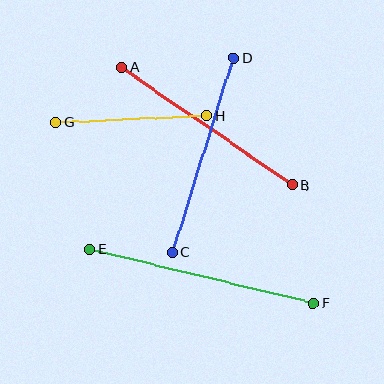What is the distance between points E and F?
The distance is approximately 230 pixels.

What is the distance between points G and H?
The distance is approximately 151 pixels.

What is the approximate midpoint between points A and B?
The midpoint is at approximately (207, 126) pixels.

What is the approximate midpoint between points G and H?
The midpoint is at approximately (131, 119) pixels.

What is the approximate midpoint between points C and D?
The midpoint is at approximately (203, 155) pixels.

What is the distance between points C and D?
The distance is approximately 203 pixels.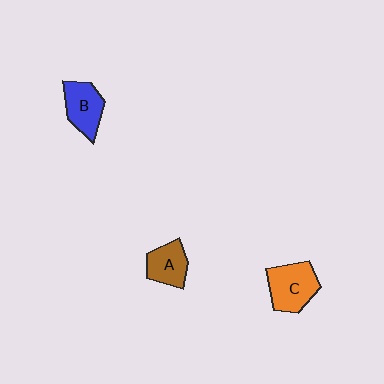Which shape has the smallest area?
Shape A (brown).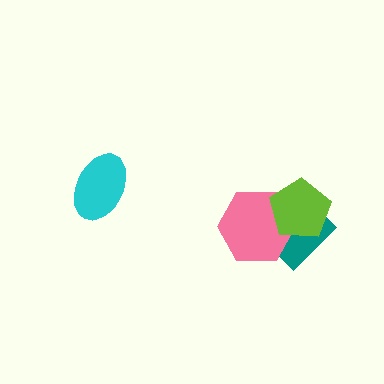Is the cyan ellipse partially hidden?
No, no other shape covers it.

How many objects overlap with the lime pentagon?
2 objects overlap with the lime pentagon.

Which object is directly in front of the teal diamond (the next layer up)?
The pink hexagon is directly in front of the teal diamond.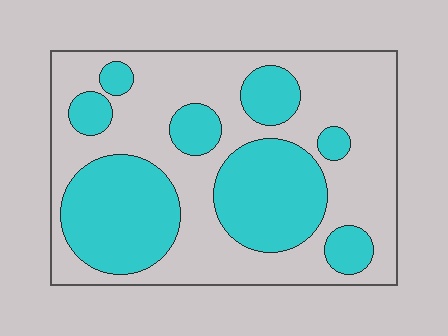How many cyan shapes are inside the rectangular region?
8.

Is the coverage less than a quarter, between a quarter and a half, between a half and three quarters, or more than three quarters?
Between a quarter and a half.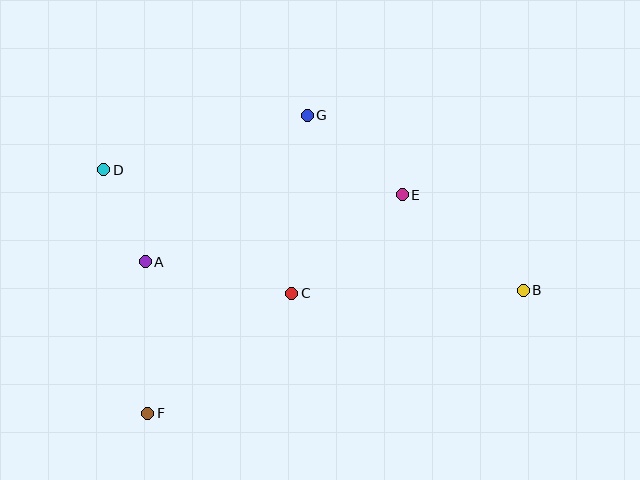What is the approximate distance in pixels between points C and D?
The distance between C and D is approximately 225 pixels.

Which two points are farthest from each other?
Points B and D are farthest from each other.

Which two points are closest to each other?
Points A and D are closest to each other.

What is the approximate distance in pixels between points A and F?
The distance between A and F is approximately 151 pixels.